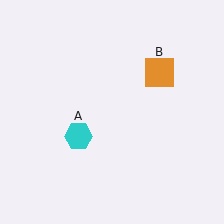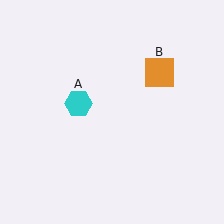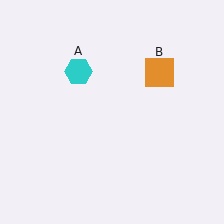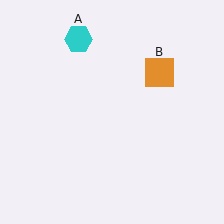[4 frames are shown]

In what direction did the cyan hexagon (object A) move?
The cyan hexagon (object A) moved up.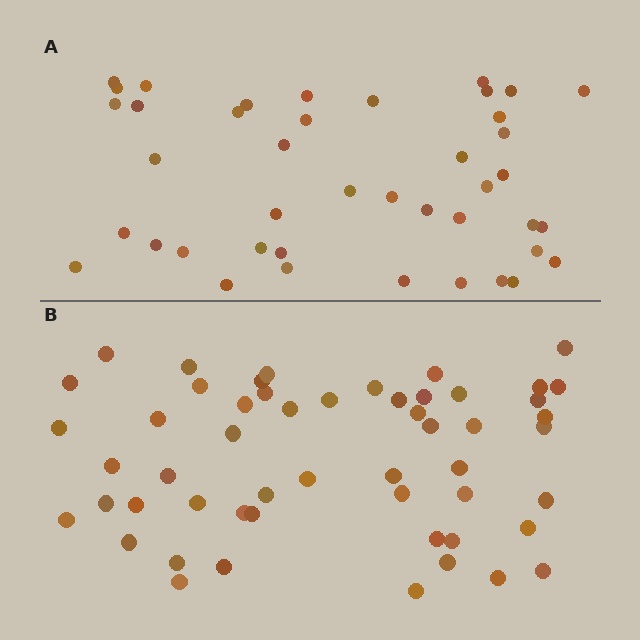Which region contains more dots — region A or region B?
Region B (the bottom region) has more dots.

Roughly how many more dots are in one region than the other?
Region B has roughly 12 or so more dots than region A.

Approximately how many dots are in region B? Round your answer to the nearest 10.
About 50 dots. (The exact count is 53, which rounds to 50.)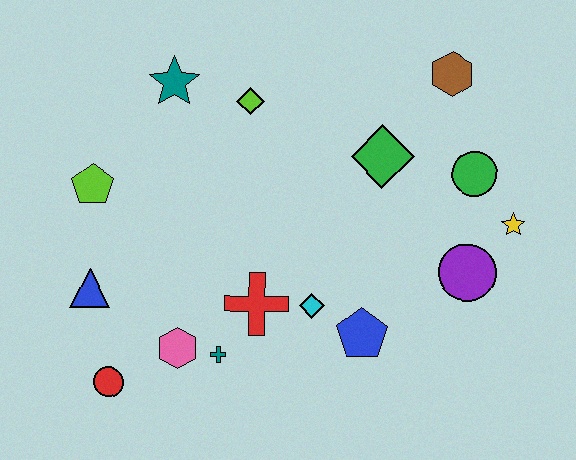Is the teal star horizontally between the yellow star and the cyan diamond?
No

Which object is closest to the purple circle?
The yellow star is closest to the purple circle.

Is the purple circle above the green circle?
No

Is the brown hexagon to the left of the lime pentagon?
No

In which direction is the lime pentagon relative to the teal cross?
The lime pentagon is above the teal cross.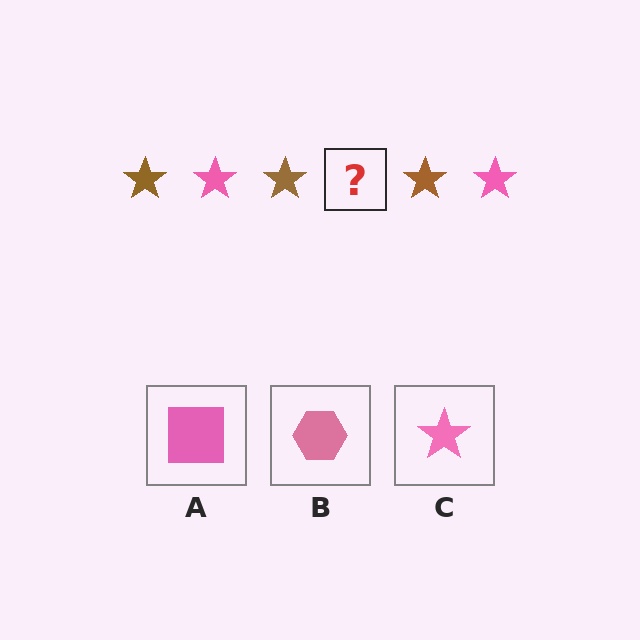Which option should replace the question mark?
Option C.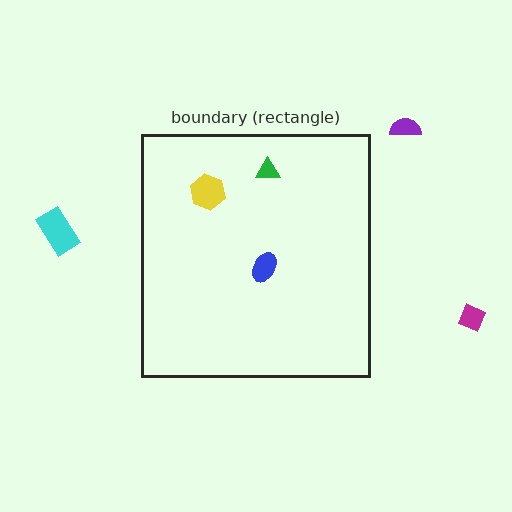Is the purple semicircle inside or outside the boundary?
Outside.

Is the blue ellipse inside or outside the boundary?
Inside.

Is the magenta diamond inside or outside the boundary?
Outside.